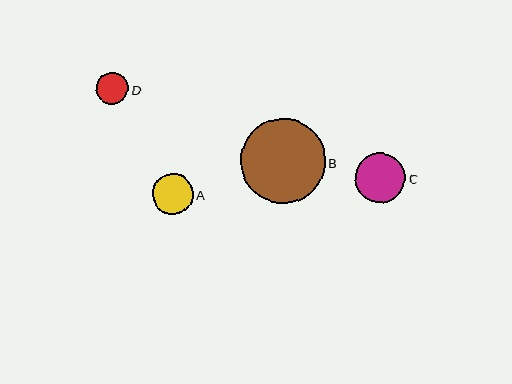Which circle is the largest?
Circle B is the largest with a size of approximately 85 pixels.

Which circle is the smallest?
Circle D is the smallest with a size of approximately 32 pixels.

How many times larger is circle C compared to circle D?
Circle C is approximately 1.6 times the size of circle D.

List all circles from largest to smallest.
From largest to smallest: B, C, A, D.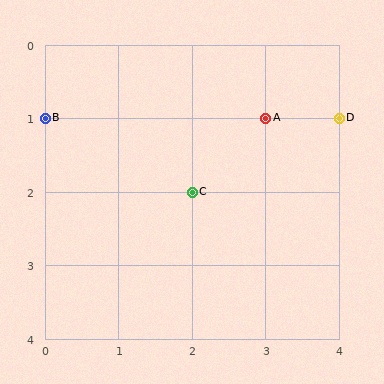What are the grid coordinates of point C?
Point C is at grid coordinates (2, 2).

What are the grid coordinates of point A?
Point A is at grid coordinates (3, 1).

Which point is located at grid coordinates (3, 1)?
Point A is at (3, 1).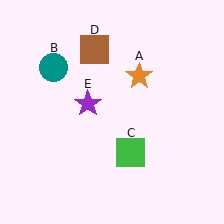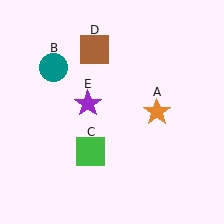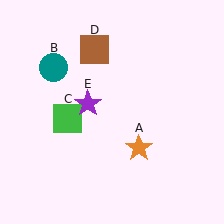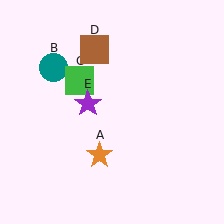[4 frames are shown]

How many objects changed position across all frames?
2 objects changed position: orange star (object A), green square (object C).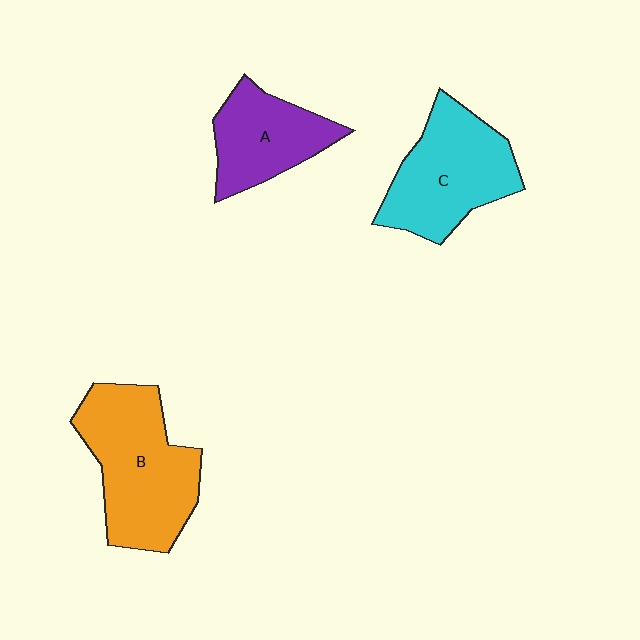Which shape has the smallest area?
Shape A (purple).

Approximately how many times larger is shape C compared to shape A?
Approximately 1.3 times.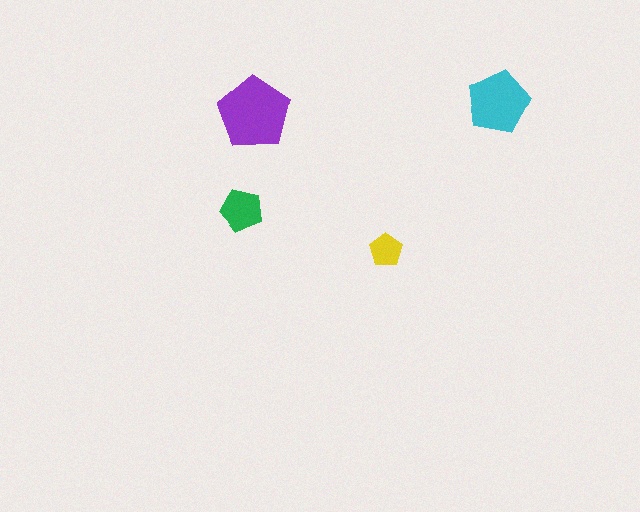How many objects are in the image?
There are 4 objects in the image.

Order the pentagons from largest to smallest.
the purple one, the cyan one, the green one, the yellow one.